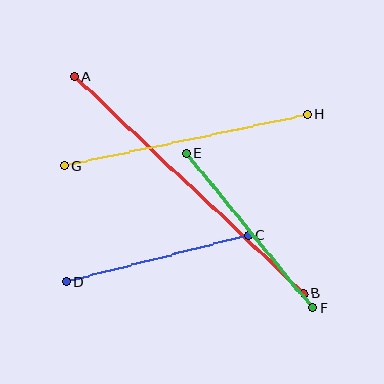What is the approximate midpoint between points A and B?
The midpoint is at approximately (189, 185) pixels.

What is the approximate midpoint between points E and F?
The midpoint is at approximately (250, 231) pixels.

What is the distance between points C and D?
The distance is approximately 188 pixels.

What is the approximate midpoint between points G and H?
The midpoint is at approximately (186, 140) pixels.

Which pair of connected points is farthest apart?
Points A and B are farthest apart.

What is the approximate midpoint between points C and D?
The midpoint is at approximately (157, 259) pixels.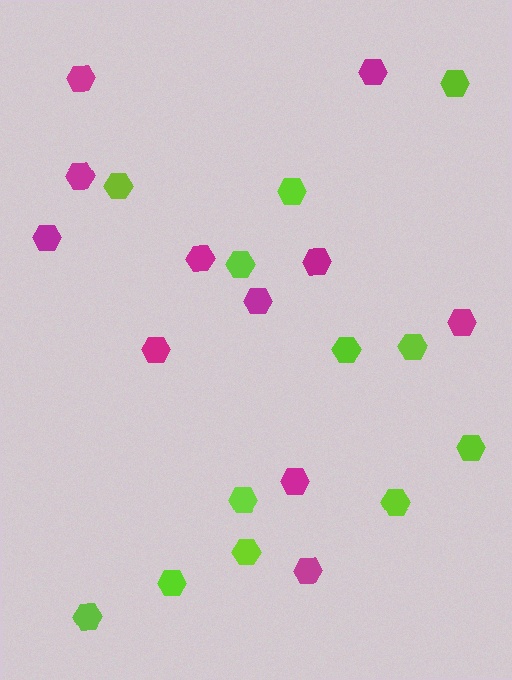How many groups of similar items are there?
There are 2 groups: one group of magenta hexagons (11) and one group of lime hexagons (12).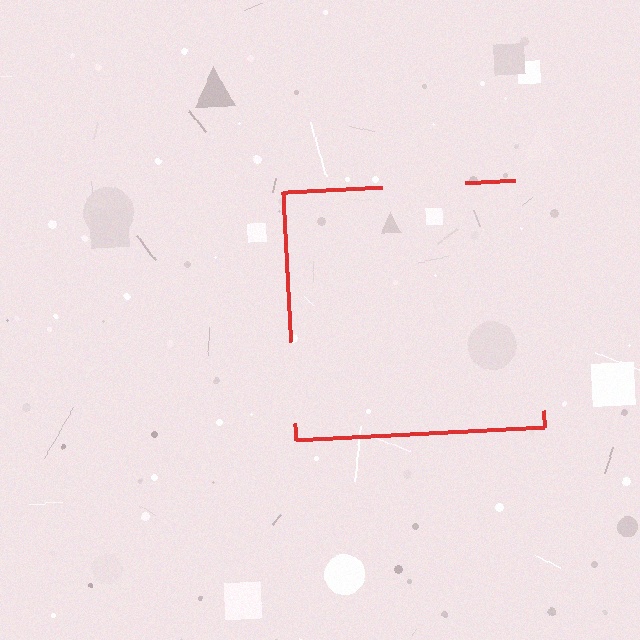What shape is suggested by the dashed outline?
The dashed outline suggests a square.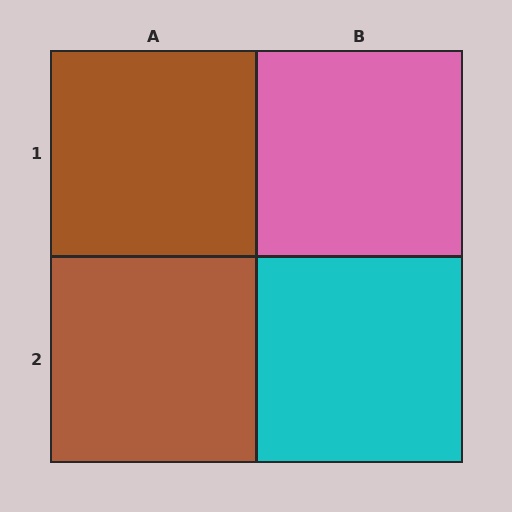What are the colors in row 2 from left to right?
Brown, cyan.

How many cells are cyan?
1 cell is cyan.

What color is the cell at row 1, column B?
Pink.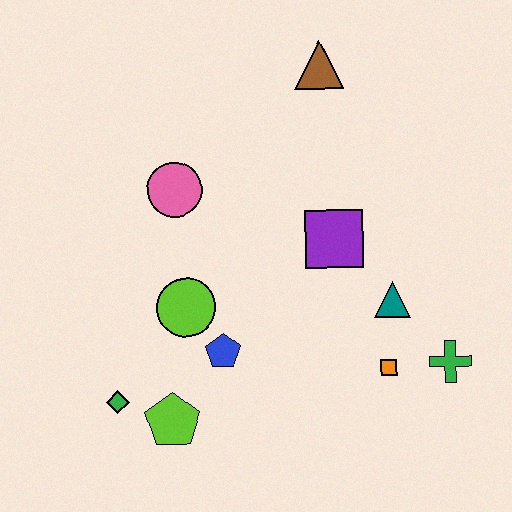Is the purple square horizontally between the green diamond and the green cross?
Yes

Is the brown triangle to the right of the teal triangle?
No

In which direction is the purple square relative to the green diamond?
The purple square is to the right of the green diamond.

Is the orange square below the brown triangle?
Yes